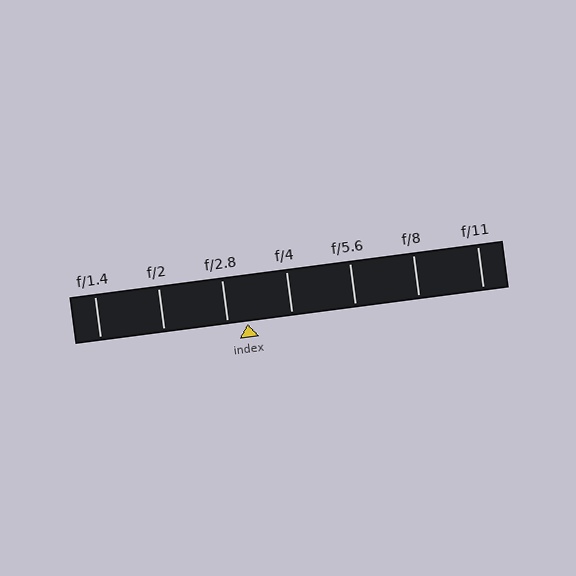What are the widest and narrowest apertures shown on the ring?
The widest aperture shown is f/1.4 and the narrowest is f/11.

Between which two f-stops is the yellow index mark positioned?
The index mark is between f/2.8 and f/4.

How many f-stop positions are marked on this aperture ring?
There are 7 f-stop positions marked.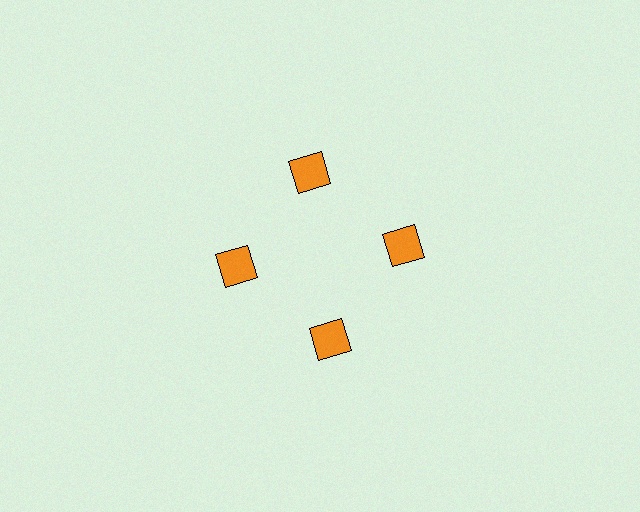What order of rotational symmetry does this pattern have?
This pattern has 4-fold rotational symmetry.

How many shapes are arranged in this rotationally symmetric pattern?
There are 4 shapes, arranged in 4 groups of 1.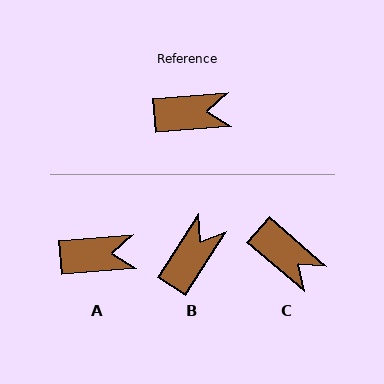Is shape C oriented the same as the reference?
No, it is off by about 45 degrees.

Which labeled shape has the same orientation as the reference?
A.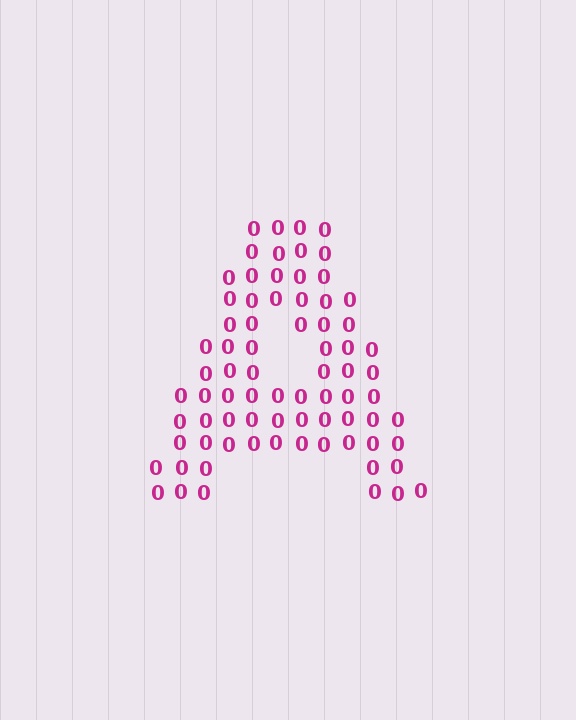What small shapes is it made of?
It is made of small digit 0's.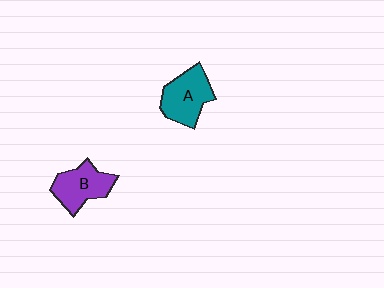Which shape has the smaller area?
Shape B (purple).